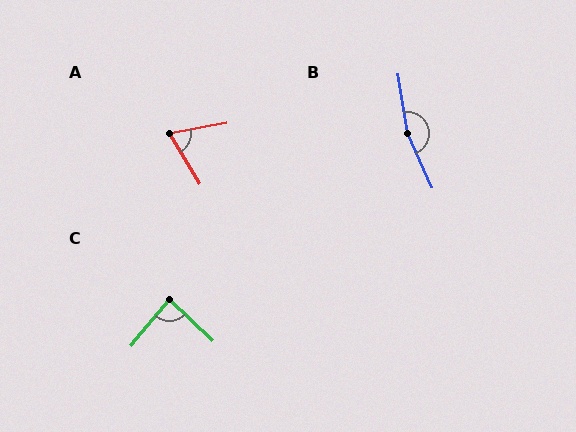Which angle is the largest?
B, at approximately 166 degrees.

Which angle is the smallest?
A, at approximately 70 degrees.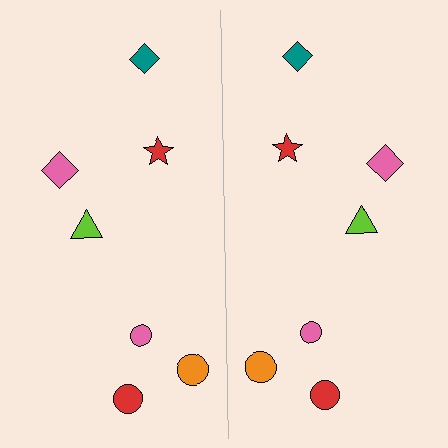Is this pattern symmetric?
Yes, this pattern has bilateral (reflection) symmetry.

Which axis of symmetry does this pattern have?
The pattern has a vertical axis of symmetry running through the center of the image.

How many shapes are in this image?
There are 14 shapes in this image.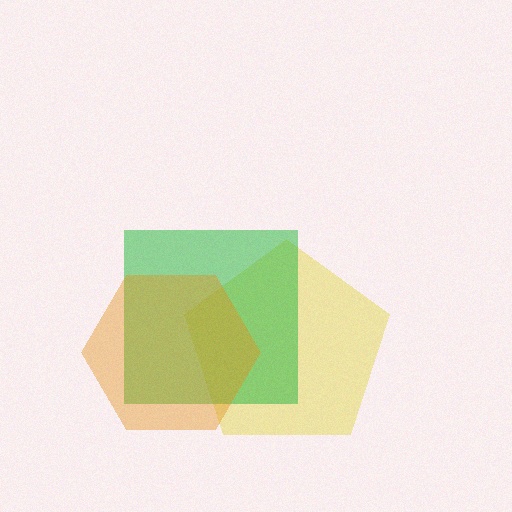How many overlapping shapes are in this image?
There are 3 overlapping shapes in the image.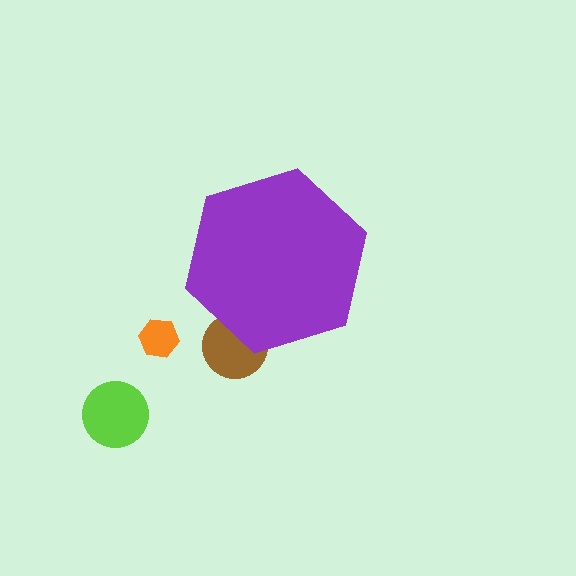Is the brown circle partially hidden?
Yes, the brown circle is partially hidden behind the purple hexagon.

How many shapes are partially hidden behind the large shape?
1 shape is partially hidden.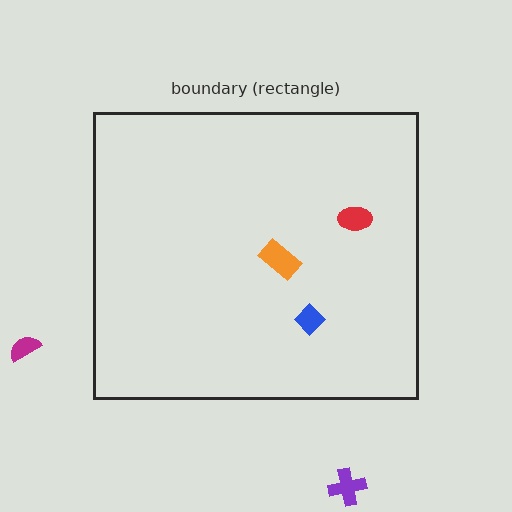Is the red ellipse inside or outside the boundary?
Inside.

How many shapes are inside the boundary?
3 inside, 2 outside.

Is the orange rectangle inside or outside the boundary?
Inside.